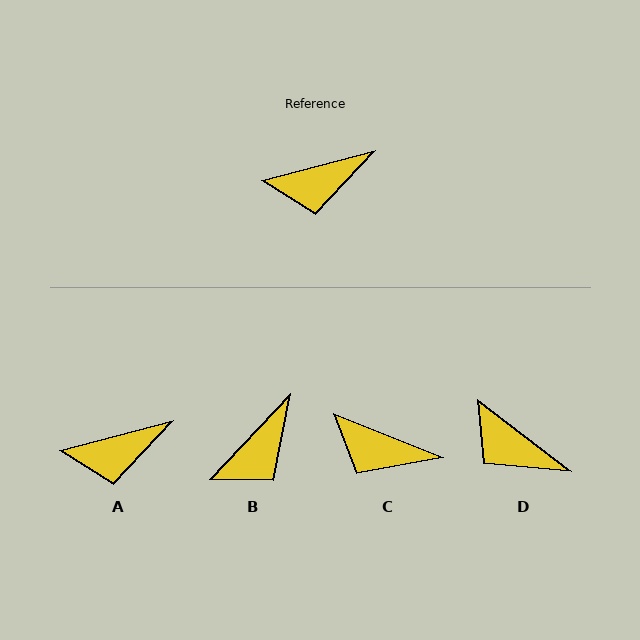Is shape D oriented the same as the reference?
No, it is off by about 52 degrees.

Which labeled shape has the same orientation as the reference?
A.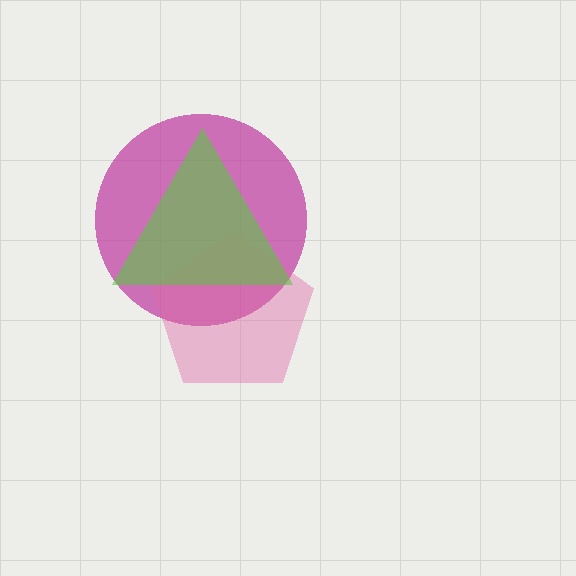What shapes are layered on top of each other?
The layered shapes are: a magenta circle, a pink pentagon, a lime triangle.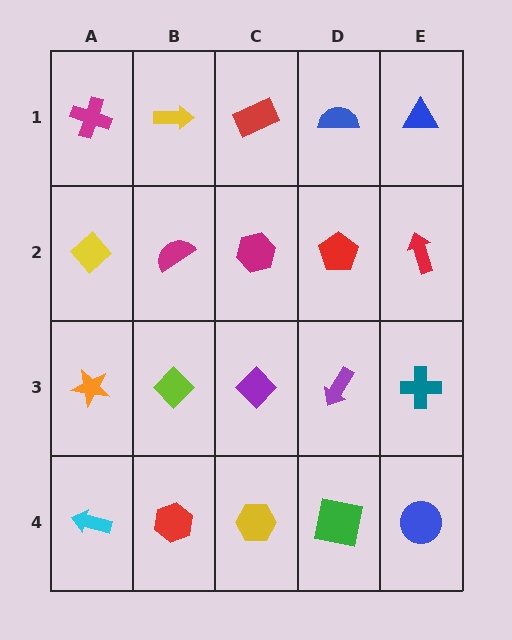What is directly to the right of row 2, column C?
A red pentagon.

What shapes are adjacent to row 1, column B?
A magenta semicircle (row 2, column B), a magenta cross (row 1, column A), a red rectangle (row 1, column C).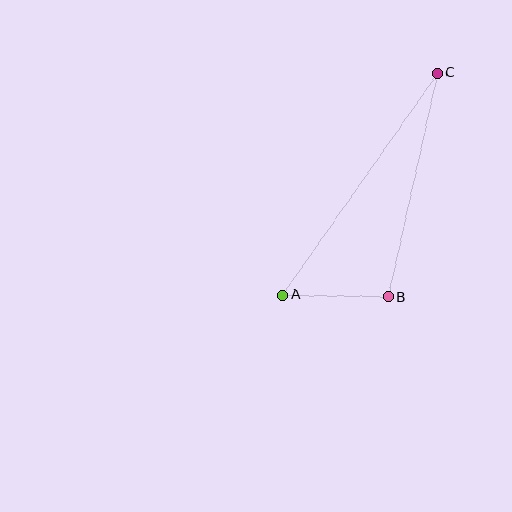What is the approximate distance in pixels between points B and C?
The distance between B and C is approximately 229 pixels.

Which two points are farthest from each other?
Points A and C are farthest from each other.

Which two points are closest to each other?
Points A and B are closest to each other.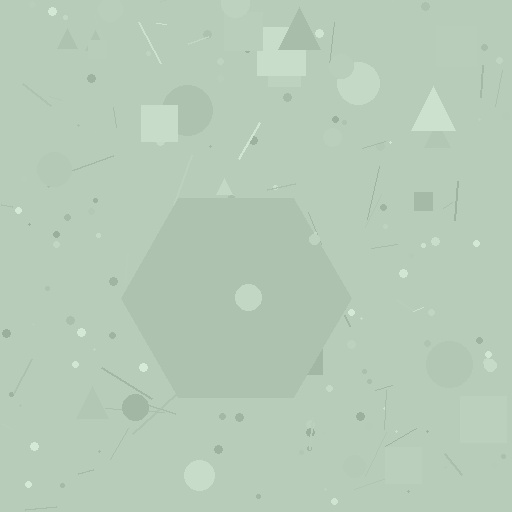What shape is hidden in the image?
A hexagon is hidden in the image.